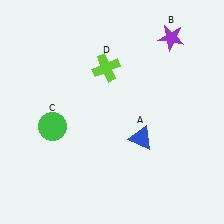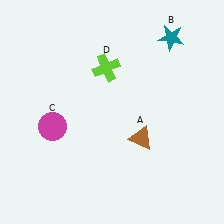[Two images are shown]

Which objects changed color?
A changed from blue to brown. B changed from purple to teal. C changed from green to magenta.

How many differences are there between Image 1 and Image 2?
There are 3 differences between the two images.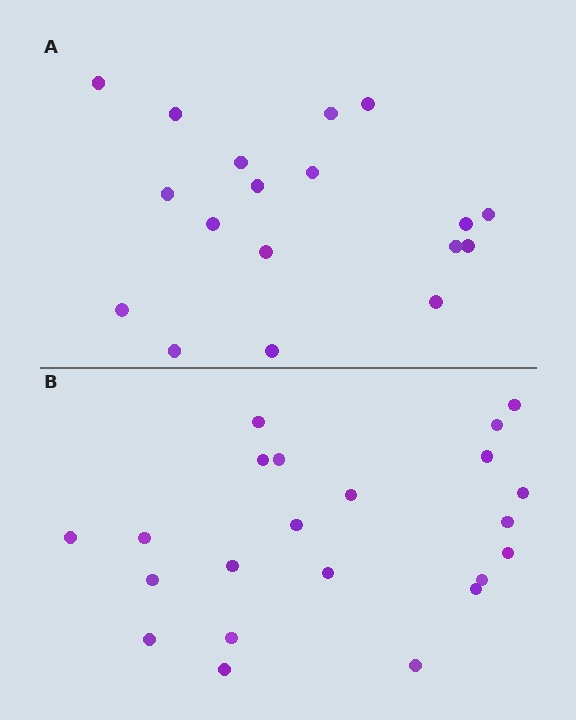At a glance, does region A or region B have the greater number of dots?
Region B (the bottom region) has more dots.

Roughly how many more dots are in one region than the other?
Region B has about 4 more dots than region A.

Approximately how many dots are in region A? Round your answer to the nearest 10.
About 20 dots. (The exact count is 18, which rounds to 20.)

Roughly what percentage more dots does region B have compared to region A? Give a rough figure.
About 20% more.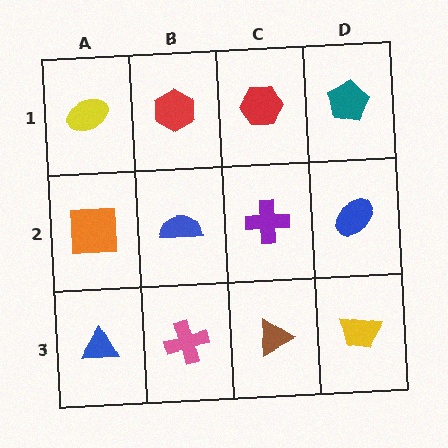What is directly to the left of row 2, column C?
A blue semicircle.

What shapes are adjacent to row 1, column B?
A blue semicircle (row 2, column B), a yellow ellipse (row 1, column A), a red hexagon (row 1, column C).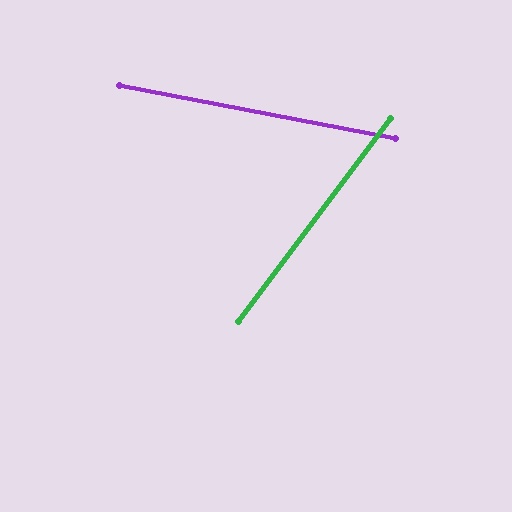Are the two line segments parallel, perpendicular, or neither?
Neither parallel nor perpendicular — they differ by about 64°.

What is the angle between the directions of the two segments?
Approximately 64 degrees.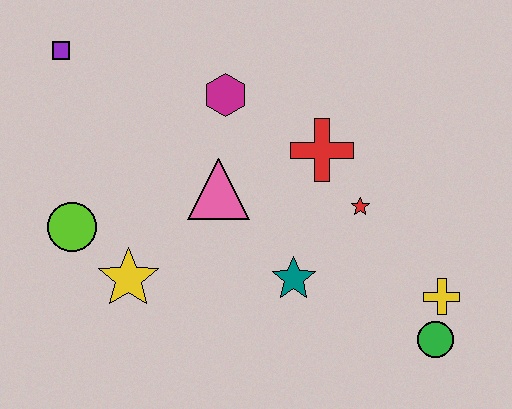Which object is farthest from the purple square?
The green circle is farthest from the purple square.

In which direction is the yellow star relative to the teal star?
The yellow star is to the left of the teal star.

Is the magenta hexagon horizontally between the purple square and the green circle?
Yes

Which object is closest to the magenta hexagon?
The pink triangle is closest to the magenta hexagon.